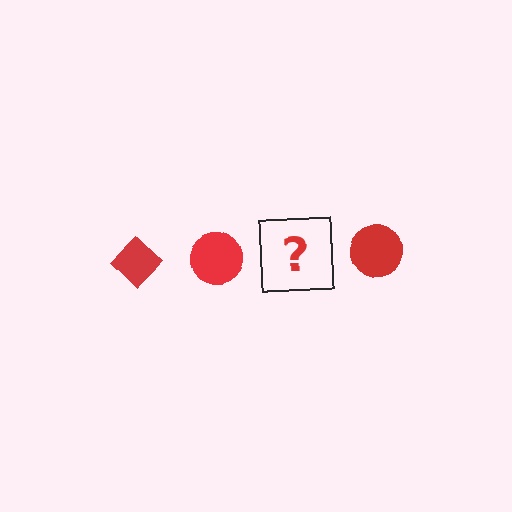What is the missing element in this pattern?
The missing element is a red diamond.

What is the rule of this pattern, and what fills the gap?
The rule is that the pattern cycles through diamond, circle shapes in red. The gap should be filled with a red diamond.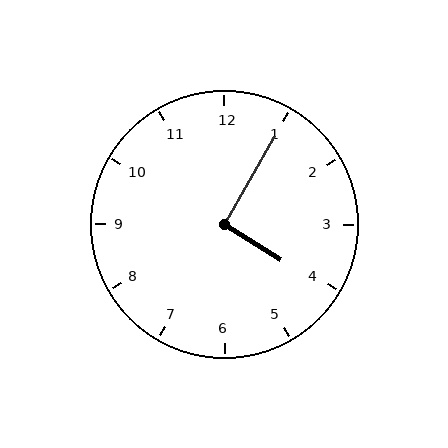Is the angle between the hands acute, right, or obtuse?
It is right.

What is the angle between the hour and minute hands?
Approximately 92 degrees.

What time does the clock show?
4:05.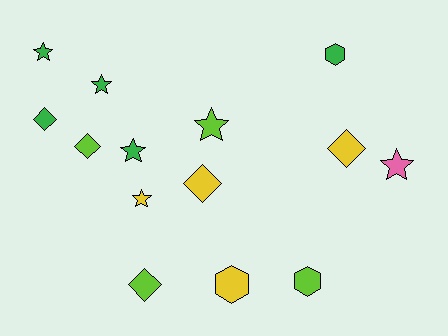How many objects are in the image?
There are 14 objects.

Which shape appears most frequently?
Star, with 6 objects.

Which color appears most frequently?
Green, with 5 objects.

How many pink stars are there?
There is 1 pink star.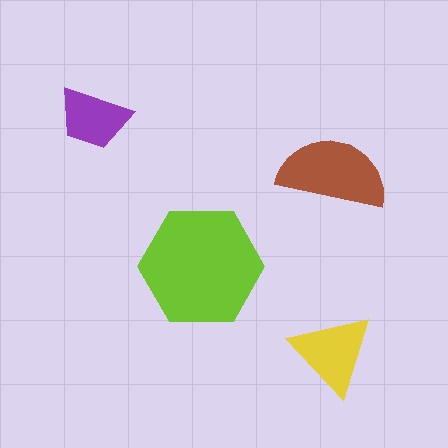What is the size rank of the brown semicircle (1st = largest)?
2nd.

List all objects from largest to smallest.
The lime hexagon, the brown semicircle, the yellow triangle, the purple trapezoid.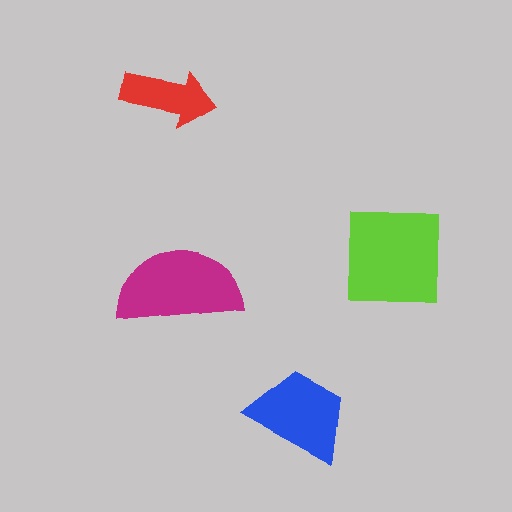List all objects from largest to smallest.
The lime square, the magenta semicircle, the blue trapezoid, the red arrow.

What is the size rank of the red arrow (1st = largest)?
4th.